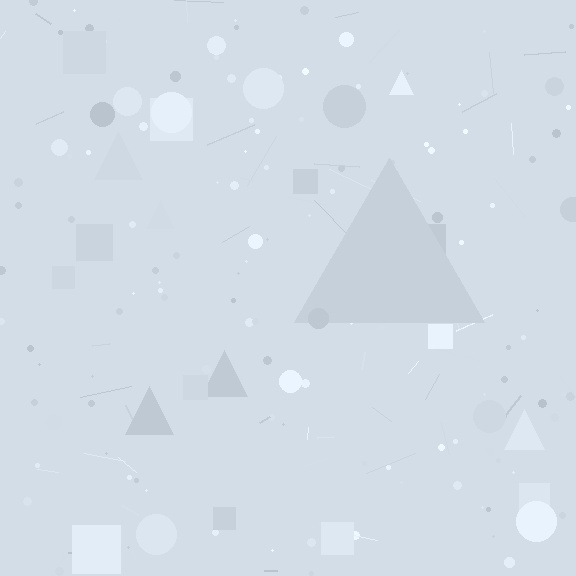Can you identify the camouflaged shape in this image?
The camouflaged shape is a triangle.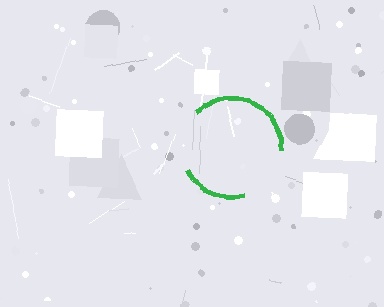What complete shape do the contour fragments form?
The contour fragments form a circle.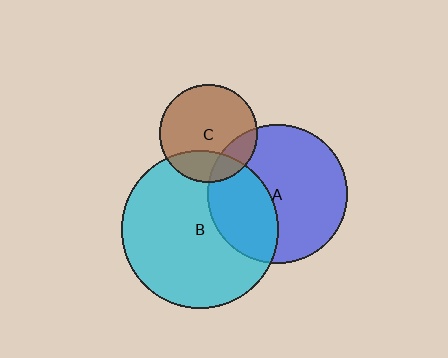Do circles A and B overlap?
Yes.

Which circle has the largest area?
Circle B (cyan).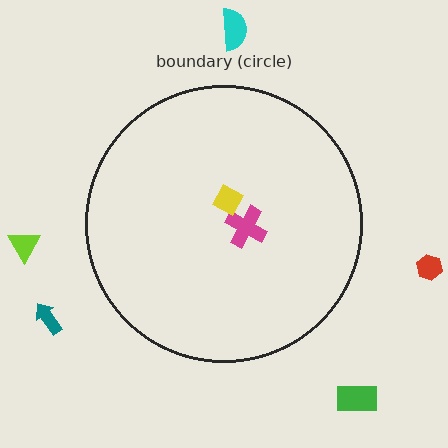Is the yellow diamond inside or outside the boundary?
Inside.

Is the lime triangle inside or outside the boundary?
Outside.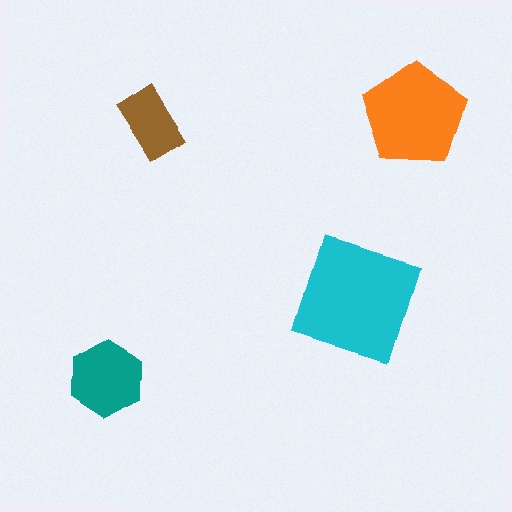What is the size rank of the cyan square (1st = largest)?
1st.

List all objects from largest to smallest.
The cyan square, the orange pentagon, the teal hexagon, the brown rectangle.